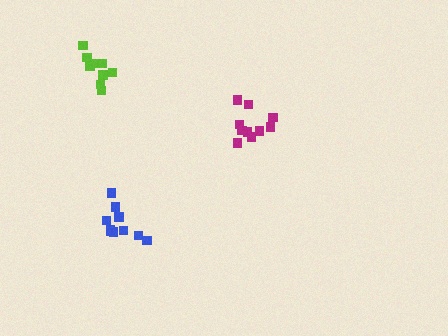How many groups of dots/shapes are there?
There are 3 groups.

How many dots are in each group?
Group 1: 10 dots, Group 2: 9 dots, Group 3: 10 dots (29 total).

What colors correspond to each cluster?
The clusters are colored: blue, lime, magenta.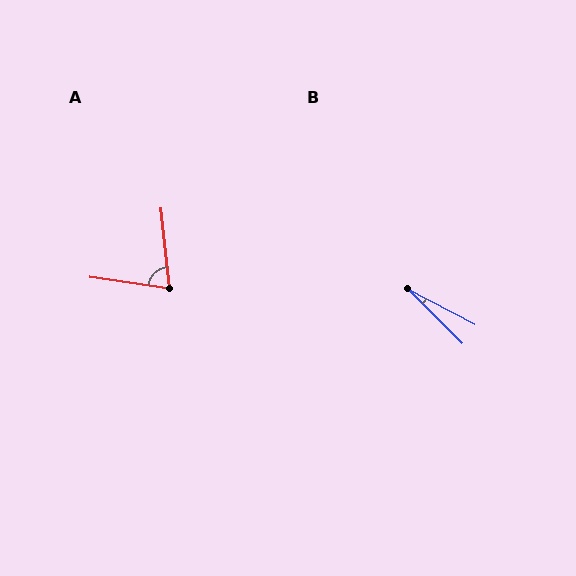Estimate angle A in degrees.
Approximately 75 degrees.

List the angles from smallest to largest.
B (17°), A (75°).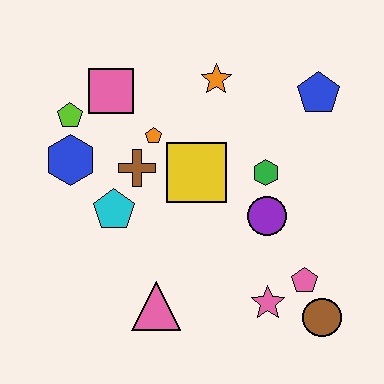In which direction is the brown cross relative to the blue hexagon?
The brown cross is to the right of the blue hexagon.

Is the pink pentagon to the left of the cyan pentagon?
No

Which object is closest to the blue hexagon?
The lime pentagon is closest to the blue hexagon.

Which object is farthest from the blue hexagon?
The brown circle is farthest from the blue hexagon.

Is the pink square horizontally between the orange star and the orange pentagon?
No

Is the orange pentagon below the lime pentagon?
Yes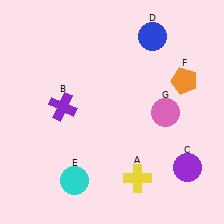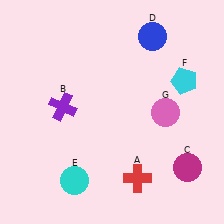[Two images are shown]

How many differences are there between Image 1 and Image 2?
There are 3 differences between the two images.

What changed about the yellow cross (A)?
In Image 1, A is yellow. In Image 2, it changed to red.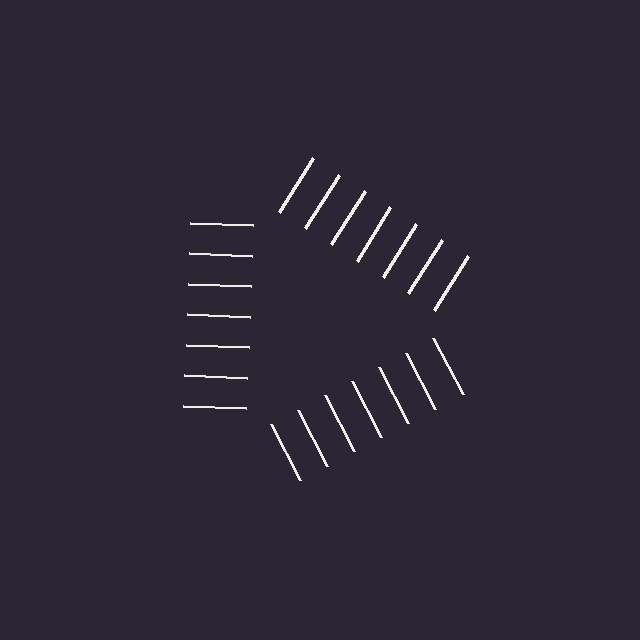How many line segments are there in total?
21 — 7 along each of the 3 edges.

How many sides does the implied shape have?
3 sides — the line-ends trace a triangle.